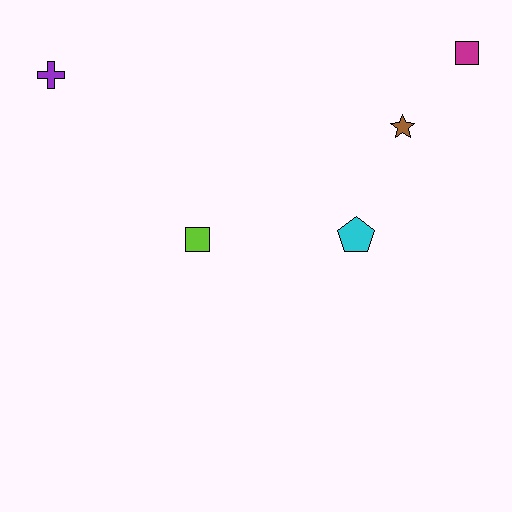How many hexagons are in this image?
There are no hexagons.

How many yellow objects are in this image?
There are no yellow objects.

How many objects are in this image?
There are 5 objects.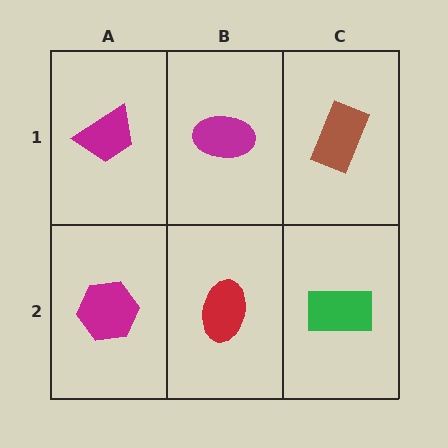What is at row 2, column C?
A green rectangle.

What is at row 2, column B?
A red ellipse.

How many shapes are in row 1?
3 shapes.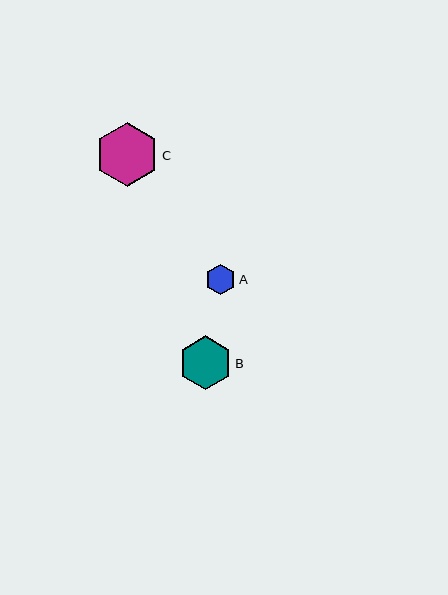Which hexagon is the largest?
Hexagon C is the largest with a size of approximately 64 pixels.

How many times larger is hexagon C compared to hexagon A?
Hexagon C is approximately 2.1 times the size of hexagon A.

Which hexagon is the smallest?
Hexagon A is the smallest with a size of approximately 31 pixels.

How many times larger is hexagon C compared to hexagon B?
Hexagon C is approximately 1.2 times the size of hexagon B.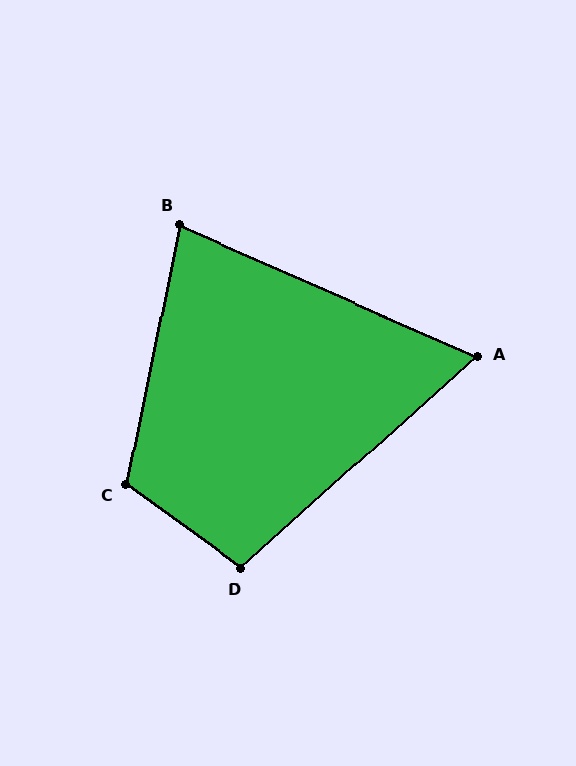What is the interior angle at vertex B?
Approximately 78 degrees (acute).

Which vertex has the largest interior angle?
C, at approximately 114 degrees.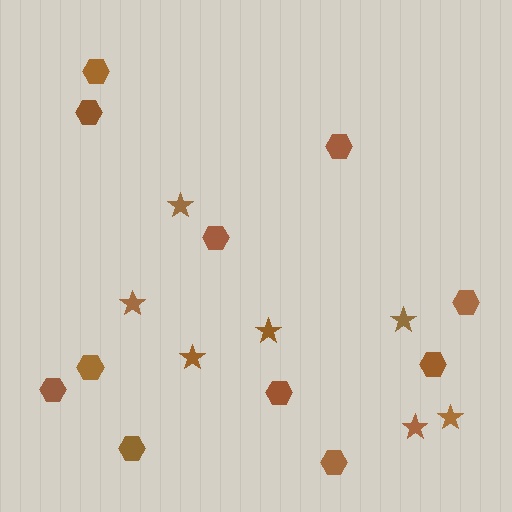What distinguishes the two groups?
There are 2 groups: one group of hexagons (11) and one group of stars (7).